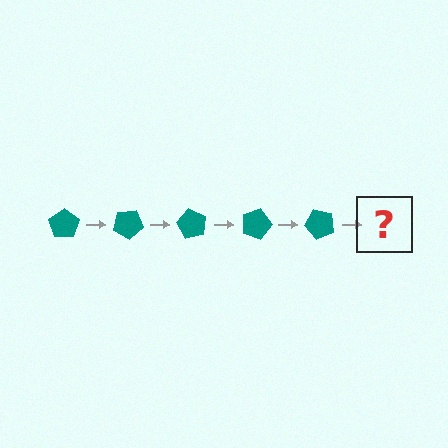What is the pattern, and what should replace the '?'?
The pattern is that the pentagon rotates 30 degrees each step. The '?' should be a teal pentagon rotated 150 degrees.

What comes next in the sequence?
The next element should be a teal pentagon rotated 150 degrees.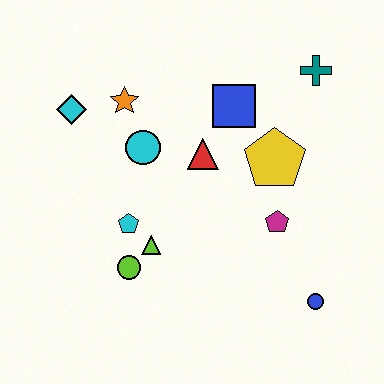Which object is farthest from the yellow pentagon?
The cyan diamond is farthest from the yellow pentagon.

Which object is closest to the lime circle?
The lime triangle is closest to the lime circle.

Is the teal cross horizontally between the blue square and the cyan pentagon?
No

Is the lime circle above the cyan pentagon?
No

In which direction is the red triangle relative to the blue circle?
The red triangle is above the blue circle.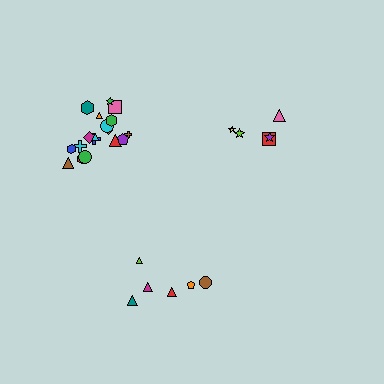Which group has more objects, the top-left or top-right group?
The top-left group.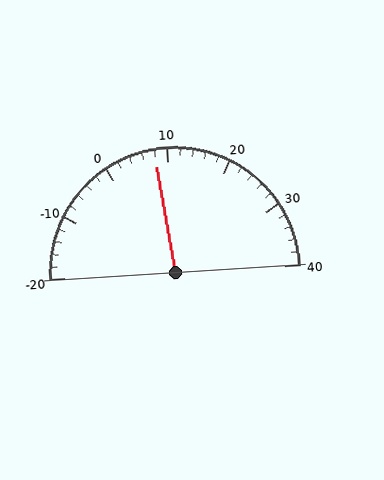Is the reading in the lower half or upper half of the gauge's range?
The reading is in the lower half of the range (-20 to 40).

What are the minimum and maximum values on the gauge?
The gauge ranges from -20 to 40.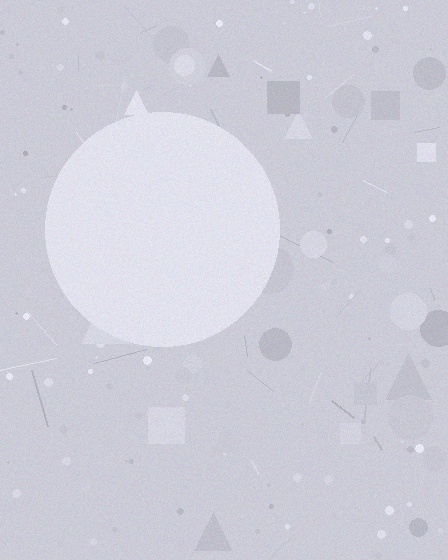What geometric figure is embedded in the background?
A circle is embedded in the background.